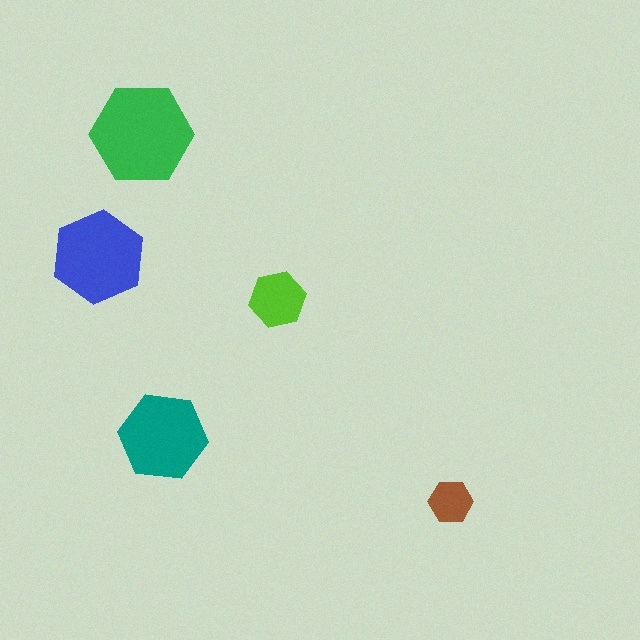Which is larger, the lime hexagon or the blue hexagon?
The blue one.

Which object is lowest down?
The brown hexagon is bottommost.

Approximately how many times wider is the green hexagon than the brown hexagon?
About 2.5 times wider.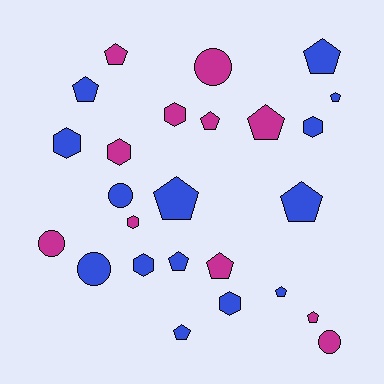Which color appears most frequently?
Blue, with 14 objects.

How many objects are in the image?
There are 25 objects.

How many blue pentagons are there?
There are 8 blue pentagons.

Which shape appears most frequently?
Pentagon, with 13 objects.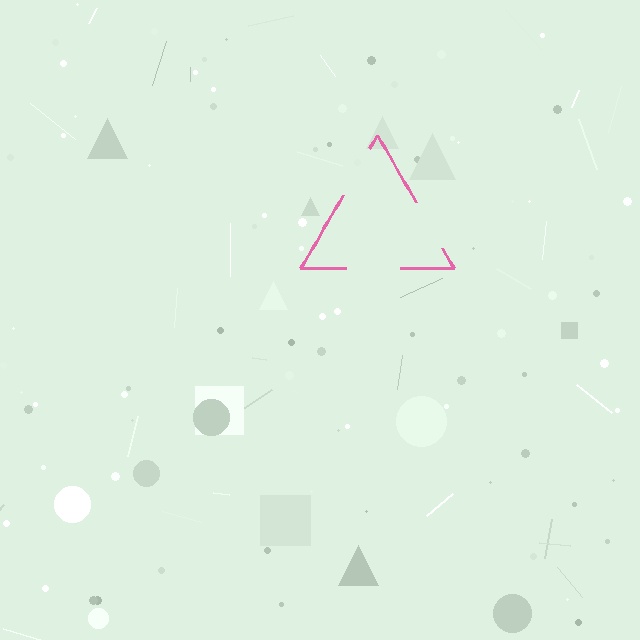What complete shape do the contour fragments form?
The contour fragments form a triangle.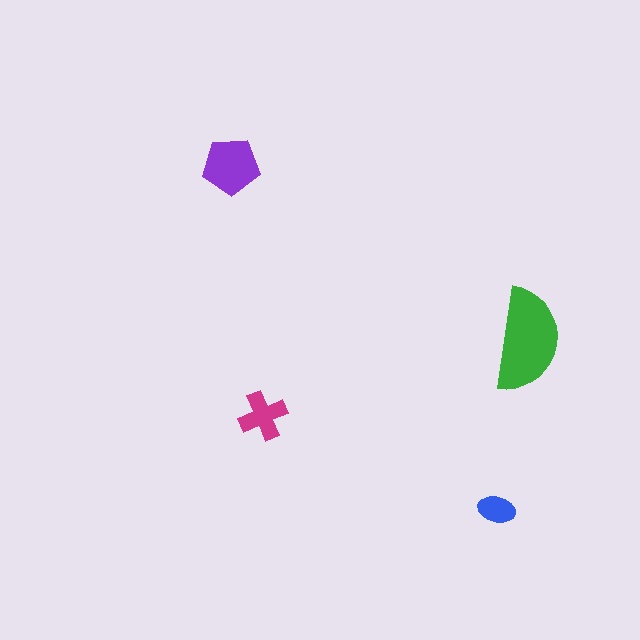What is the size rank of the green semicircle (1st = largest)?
1st.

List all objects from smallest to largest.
The blue ellipse, the magenta cross, the purple pentagon, the green semicircle.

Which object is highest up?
The purple pentagon is topmost.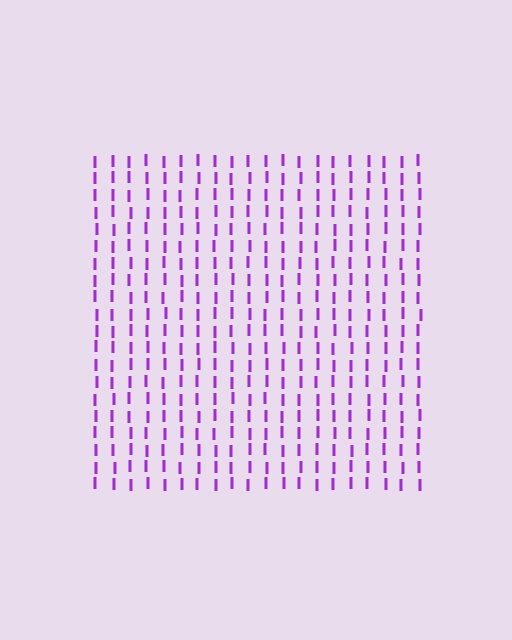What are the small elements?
The small elements are letter I's.